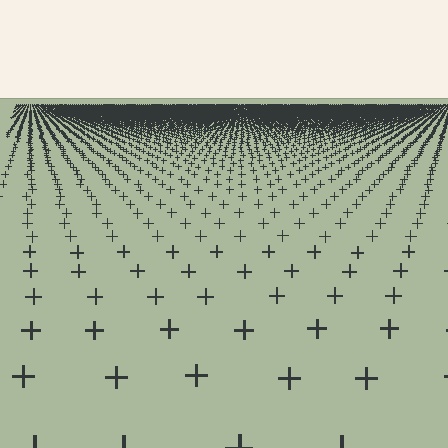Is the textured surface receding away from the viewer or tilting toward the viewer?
The surface is receding away from the viewer. Texture elements get smaller and denser toward the top.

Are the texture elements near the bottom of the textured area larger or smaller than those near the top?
Larger. Near the bottom, elements are closer to the viewer and appear at a bigger on-screen size.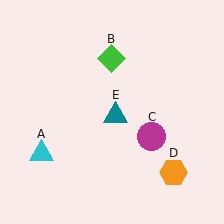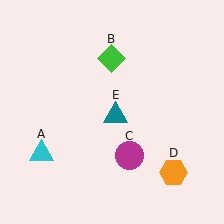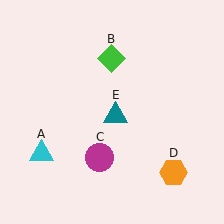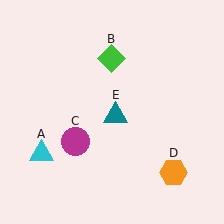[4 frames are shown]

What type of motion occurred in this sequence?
The magenta circle (object C) rotated clockwise around the center of the scene.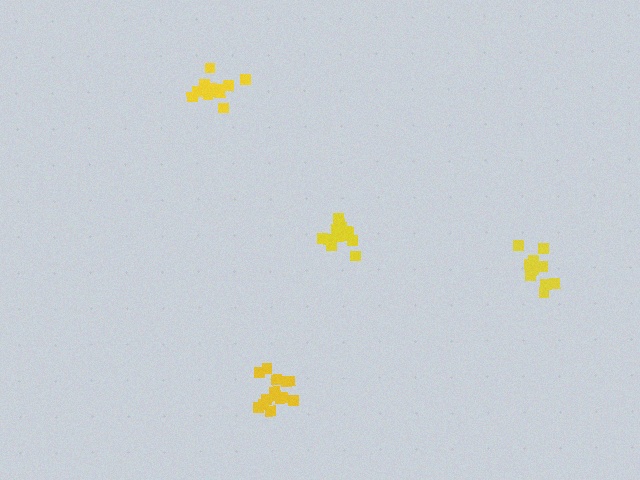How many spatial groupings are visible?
There are 4 spatial groupings.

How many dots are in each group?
Group 1: 14 dots, Group 2: 11 dots, Group 3: 15 dots, Group 4: 14 dots (54 total).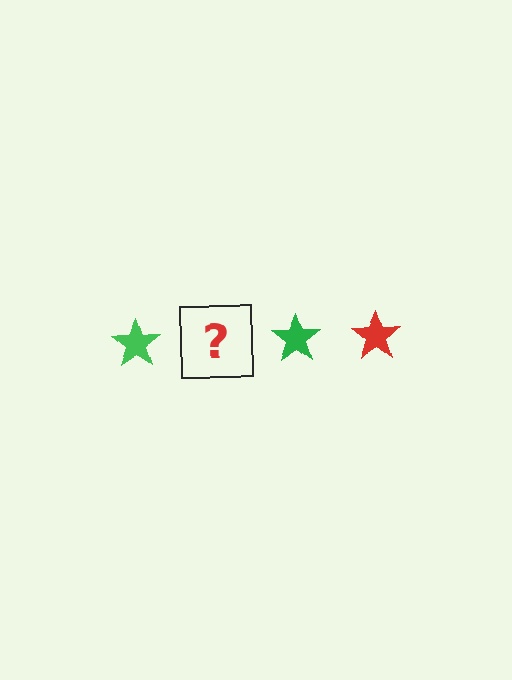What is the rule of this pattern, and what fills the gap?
The rule is that the pattern cycles through green, red stars. The gap should be filled with a red star.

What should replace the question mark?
The question mark should be replaced with a red star.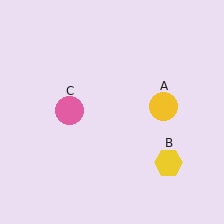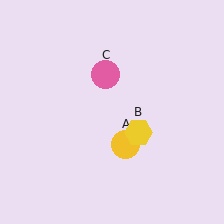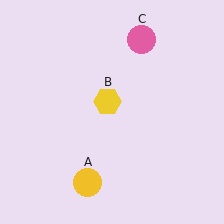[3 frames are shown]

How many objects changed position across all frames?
3 objects changed position: yellow circle (object A), yellow hexagon (object B), pink circle (object C).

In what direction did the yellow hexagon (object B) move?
The yellow hexagon (object B) moved up and to the left.